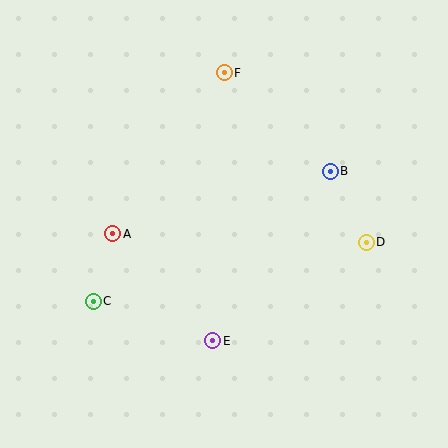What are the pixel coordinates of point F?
Point F is at (224, 73).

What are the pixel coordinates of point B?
Point B is at (330, 171).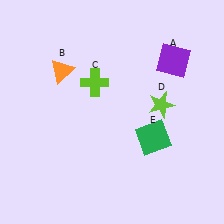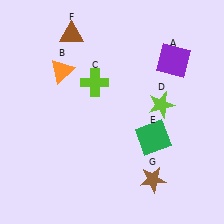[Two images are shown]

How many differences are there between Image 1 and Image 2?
There are 2 differences between the two images.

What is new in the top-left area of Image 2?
A brown triangle (F) was added in the top-left area of Image 2.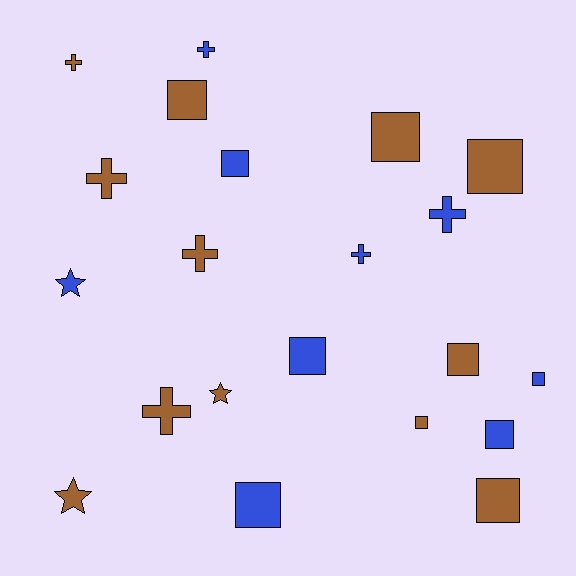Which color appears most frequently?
Brown, with 12 objects.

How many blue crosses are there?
There are 3 blue crosses.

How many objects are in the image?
There are 21 objects.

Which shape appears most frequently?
Square, with 11 objects.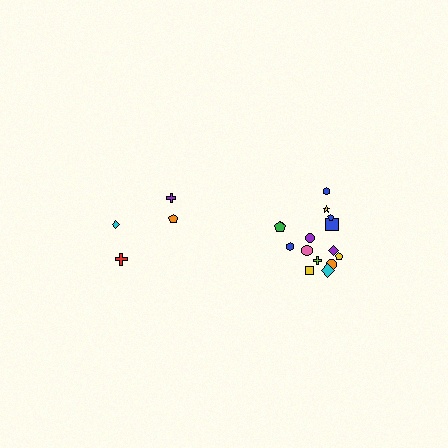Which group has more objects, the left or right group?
The right group.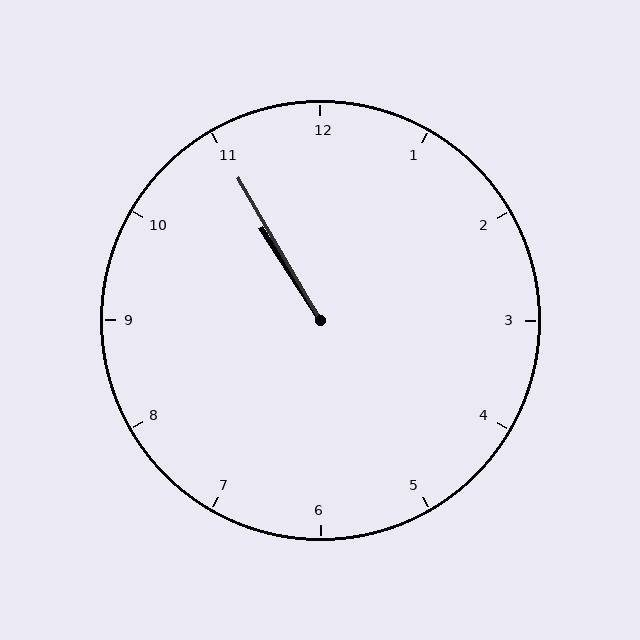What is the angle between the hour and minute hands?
Approximately 2 degrees.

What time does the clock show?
10:55.